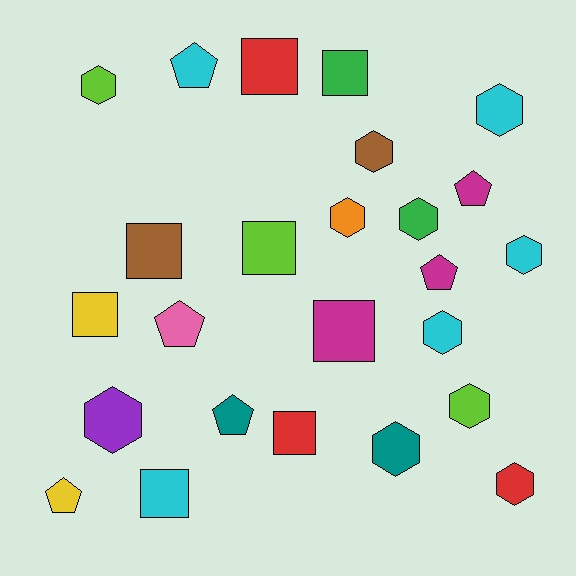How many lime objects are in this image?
There are 3 lime objects.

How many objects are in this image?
There are 25 objects.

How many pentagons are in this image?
There are 6 pentagons.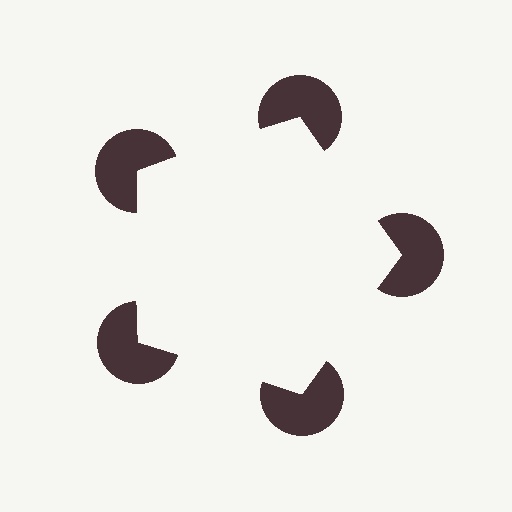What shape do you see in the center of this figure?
An illusory pentagon — its edges are inferred from the aligned wedge cuts in the pac-man discs, not physically drawn.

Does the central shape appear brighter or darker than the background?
It typically appears slightly brighter than the background, even though no actual brightness change is drawn.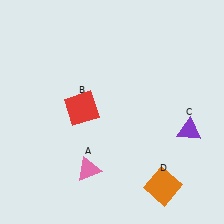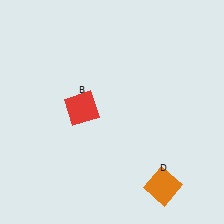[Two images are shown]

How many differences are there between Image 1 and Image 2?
There are 2 differences between the two images.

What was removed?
The purple triangle (C), the pink triangle (A) were removed in Image 2.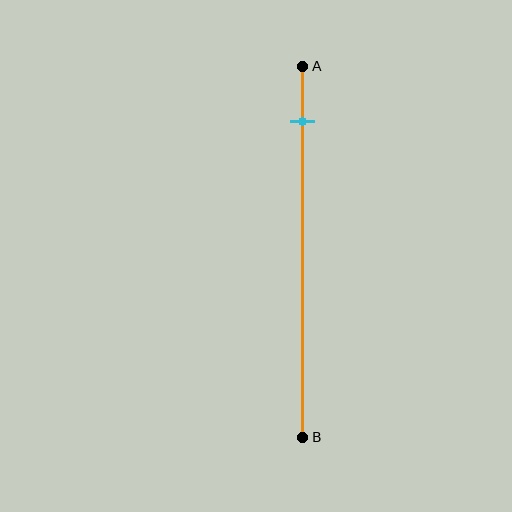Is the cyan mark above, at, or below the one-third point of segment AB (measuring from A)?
The cyan mark is above the one-third point of segment AB.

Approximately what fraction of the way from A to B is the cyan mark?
The cyan mark is approximately 15% of the way from A to B.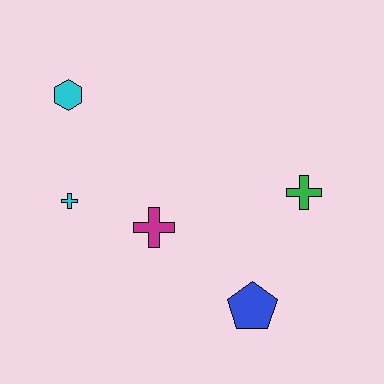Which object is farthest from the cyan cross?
The green cross is farthest from the cyan cross.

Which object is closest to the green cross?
The blue pentagon is closest to the green cross.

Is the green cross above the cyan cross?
Yes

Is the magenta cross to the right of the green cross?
No